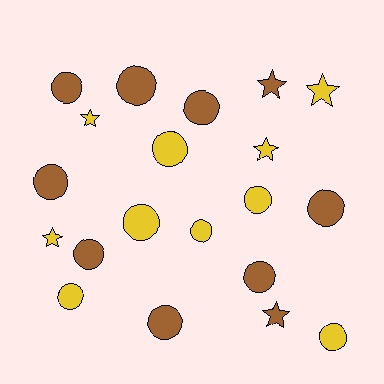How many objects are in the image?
There are 20 objects.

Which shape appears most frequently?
Circle, with 14 objects.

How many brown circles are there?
There are 8 brown circles.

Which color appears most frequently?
Yellow, with 10 objects.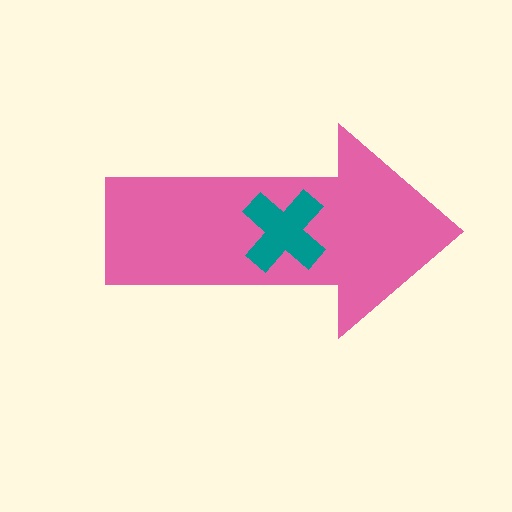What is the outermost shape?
The pink arrow.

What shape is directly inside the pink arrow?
The teal cross.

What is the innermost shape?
The teal cross.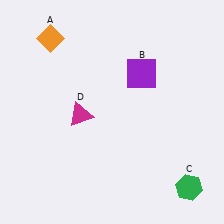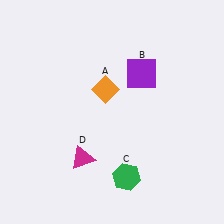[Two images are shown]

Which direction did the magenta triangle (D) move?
The magenta triangle (D) moved down.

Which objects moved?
The objects that moved are: the orange diamond (A), the green hexagon (C), the magenta triangle (D).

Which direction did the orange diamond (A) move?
The orange diamond (A) moved right.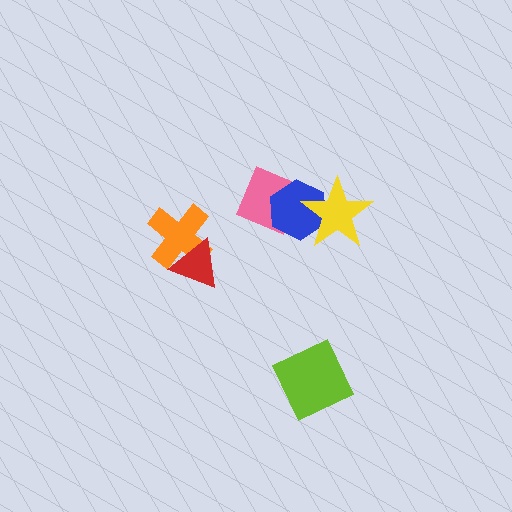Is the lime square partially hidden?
No, no other shape covers it.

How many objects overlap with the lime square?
0 objects overlap with the lime square.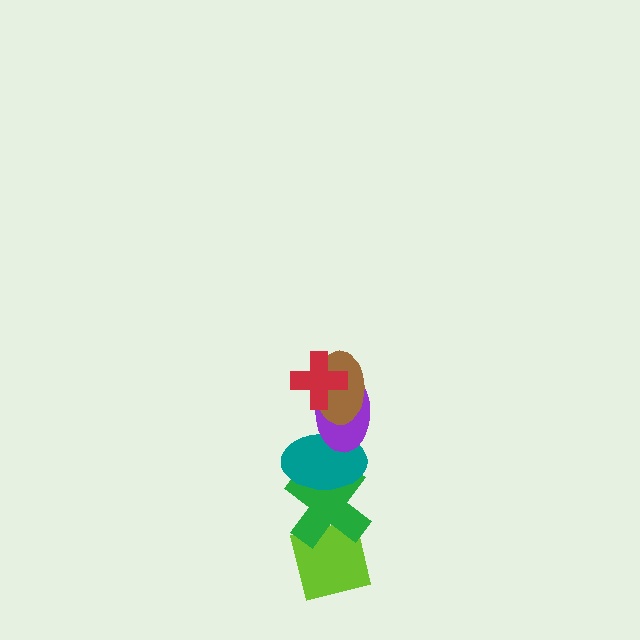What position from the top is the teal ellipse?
The teal ellipse is 4th from the top.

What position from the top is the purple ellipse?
The purple ellipse is 3rd from the top.